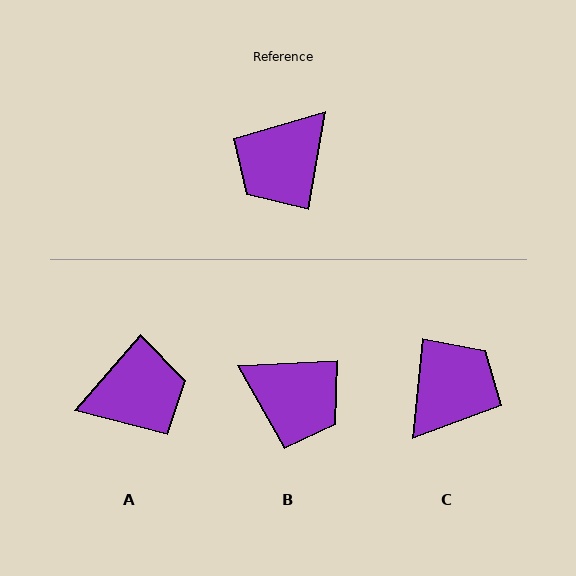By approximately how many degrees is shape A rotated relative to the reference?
Approximately 149 degrees counter-clockwise.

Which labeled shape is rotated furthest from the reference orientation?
C, about 177 degrees away.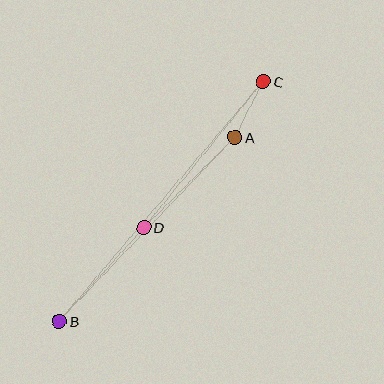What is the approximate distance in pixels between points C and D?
The distance between C and D is approximately 189 pixels.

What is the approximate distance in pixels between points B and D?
The distance between B and D is approximately 126 pixels.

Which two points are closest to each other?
Points A and C are closest to each other.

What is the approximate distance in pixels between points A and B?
The distance between A and B is approximately 254 pixels.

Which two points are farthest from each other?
Points B and C are farthest from each other.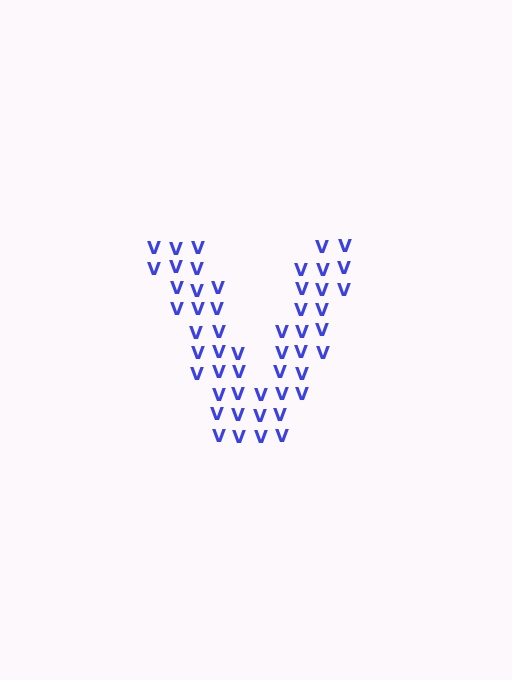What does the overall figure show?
The overall figure shows the letter V.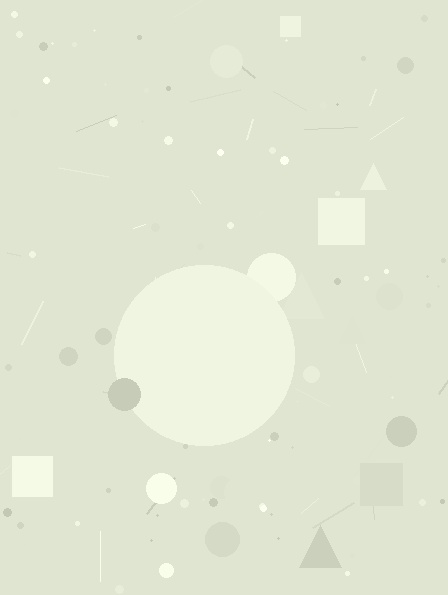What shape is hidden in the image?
A circle is hidden in the image.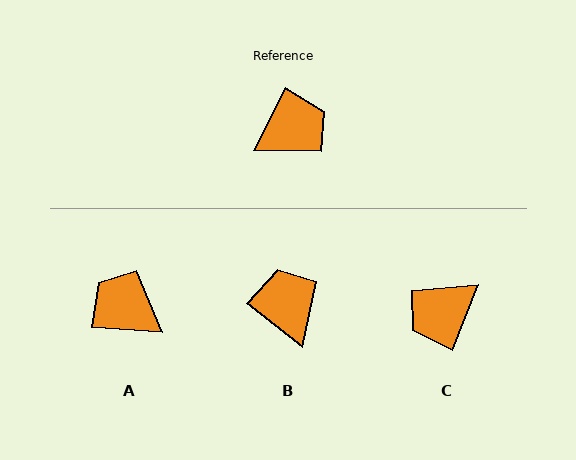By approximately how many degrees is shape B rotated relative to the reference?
Approximately 78 degrees counter-clockwise.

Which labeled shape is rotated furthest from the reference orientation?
C, about 175 degrees away.